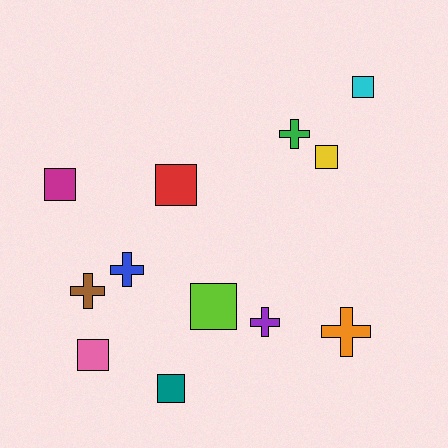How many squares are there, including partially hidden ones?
There are 7 squares.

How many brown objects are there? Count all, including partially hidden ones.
There is 1 brown object.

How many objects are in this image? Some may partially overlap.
There are 12 objects.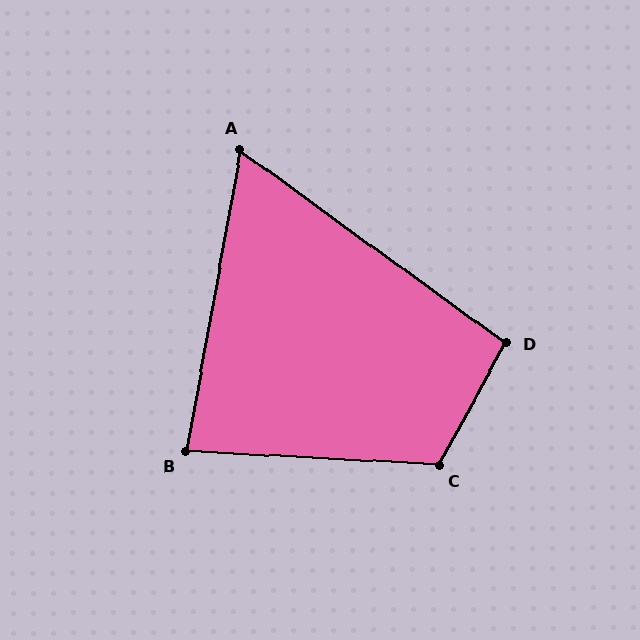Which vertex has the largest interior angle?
C, at approximately 116 degrees.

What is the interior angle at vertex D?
Approximately 97 degrees (obtuse).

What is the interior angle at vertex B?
Approximately 83 degrees (acute).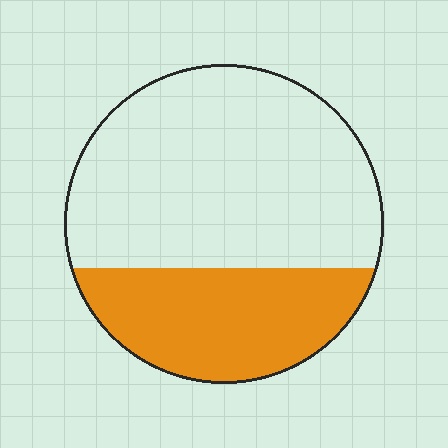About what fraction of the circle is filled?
About one third (1/3).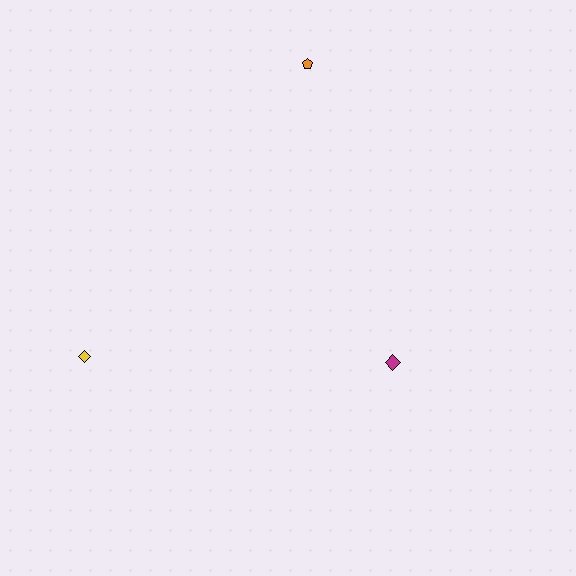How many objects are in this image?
There are 3 objects.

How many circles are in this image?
There are no circles.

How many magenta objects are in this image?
There is 1 magenta object.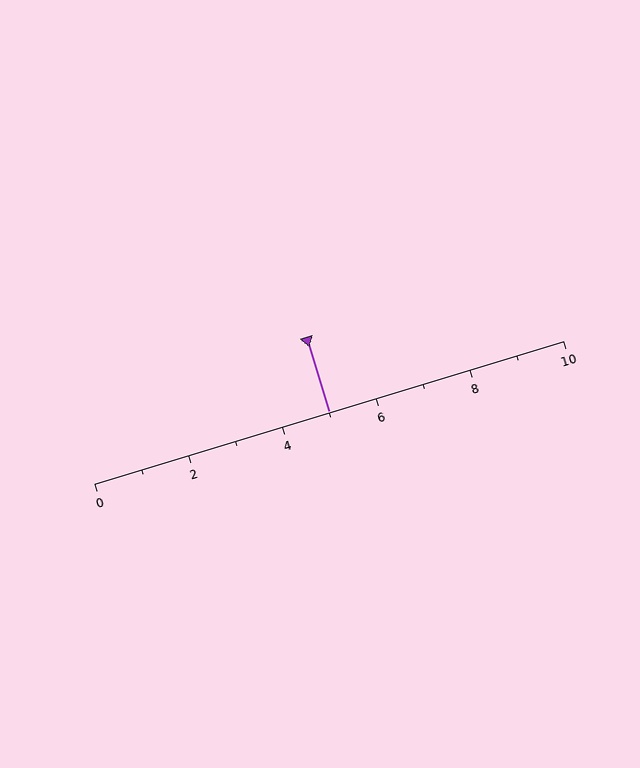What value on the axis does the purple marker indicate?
The marker indicates approximately 5.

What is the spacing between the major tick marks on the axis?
The major ticks are spaced 2 apart.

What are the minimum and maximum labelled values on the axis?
The axis runs from 0 to 10.